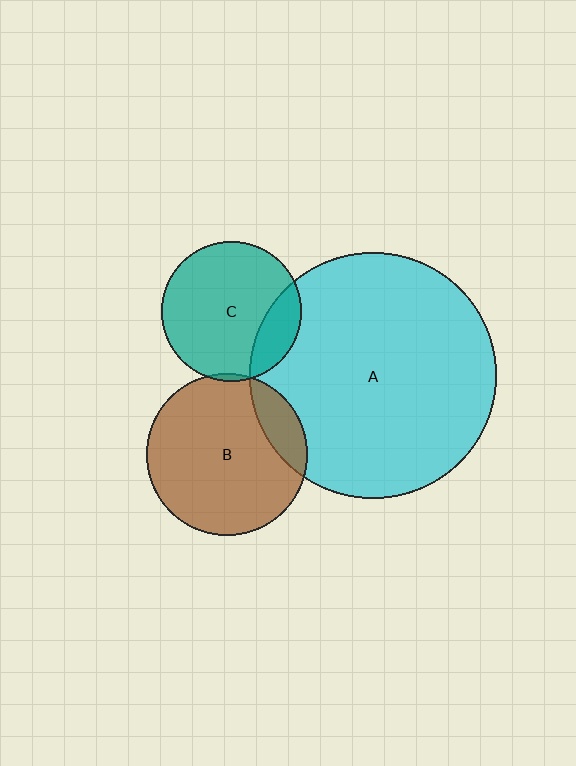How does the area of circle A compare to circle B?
Approximately 2.3 times.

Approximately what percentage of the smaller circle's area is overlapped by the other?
Approximately 5%.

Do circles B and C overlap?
Yes.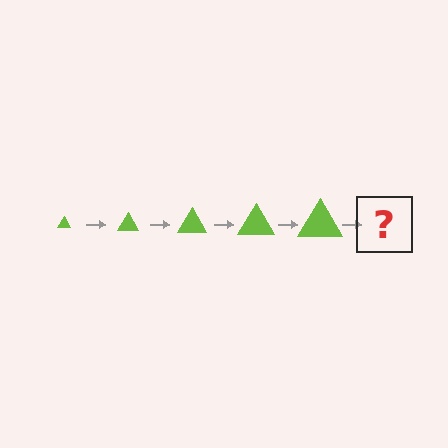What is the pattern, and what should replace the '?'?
The pattern is that the triangle gets progressively larger each step. The '?' should be a lime triangle, larger than the previous one.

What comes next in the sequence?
The next element should be a lime triangle, larger than the previous one.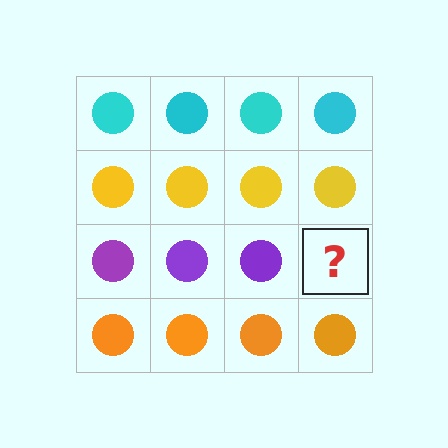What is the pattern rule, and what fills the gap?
The rule is that each row has a consistent color. The gap should be filled with a purple circle.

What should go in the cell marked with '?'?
The missing cell should contain a purple circle.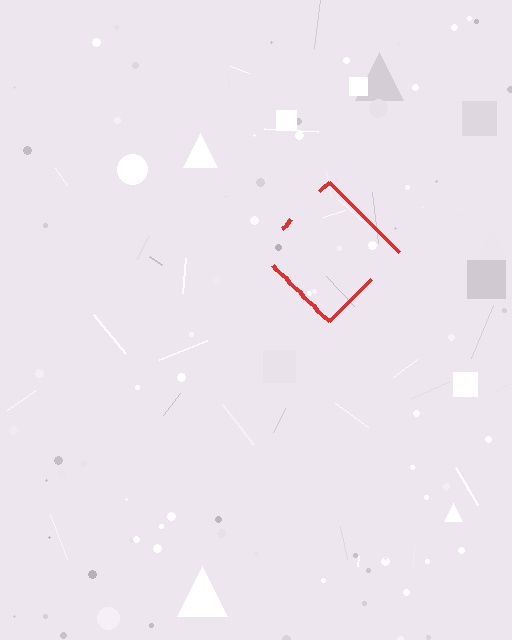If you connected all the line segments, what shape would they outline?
They would outline a diamond.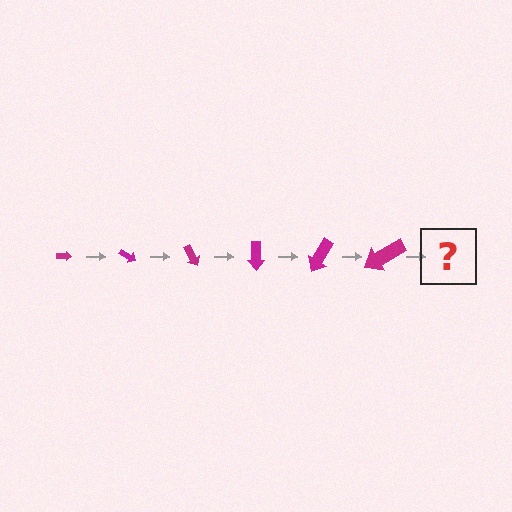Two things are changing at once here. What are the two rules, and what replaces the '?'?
The two rules are that the arrow grows larger each step and it rotates 30 degrees each step. The '?' should be an arrow, larger than the previous one and rotated 180 degrees from the start.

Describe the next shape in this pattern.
It should be an arrow, larger than the previous one and rotated 180 degrees from the start.